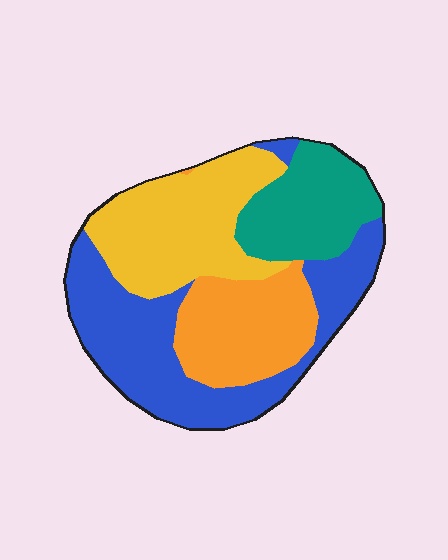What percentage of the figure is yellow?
Yellow takes up about one quarter (1/4) of the figure.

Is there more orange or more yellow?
Yellow.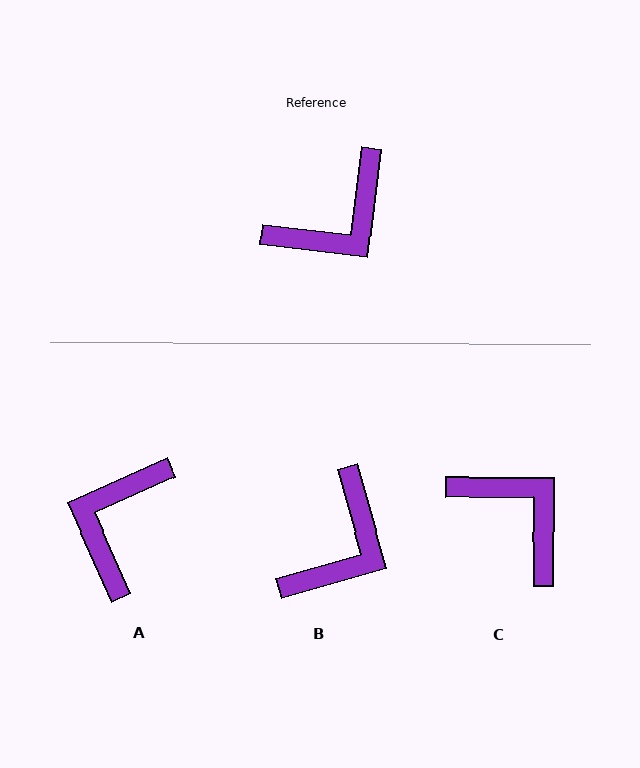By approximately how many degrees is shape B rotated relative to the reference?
Approximately 22 degrees counter-clockwise.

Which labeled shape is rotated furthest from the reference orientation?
A, about 149 degrees away.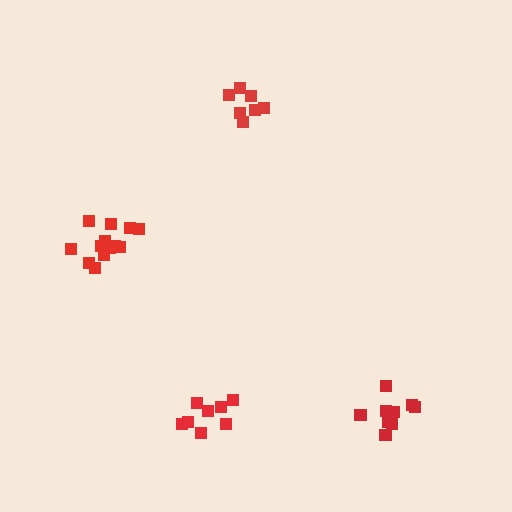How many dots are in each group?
Group 1: 13 dots, Group 2: 8 dots, Group 3: 11 dots, Group 4: 7 dots (39 total).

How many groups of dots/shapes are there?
There are 4 groups.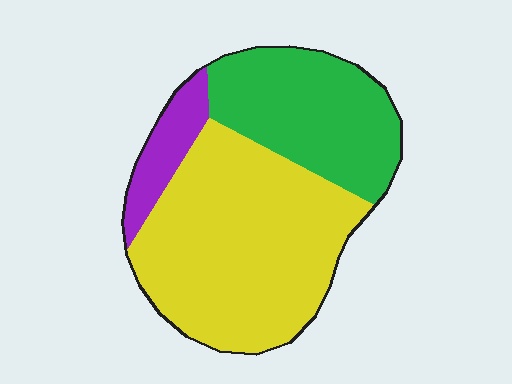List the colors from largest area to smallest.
From largest to smallest: yellow, green, purple.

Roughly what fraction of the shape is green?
Green takes up about one third (1/3) of the shape.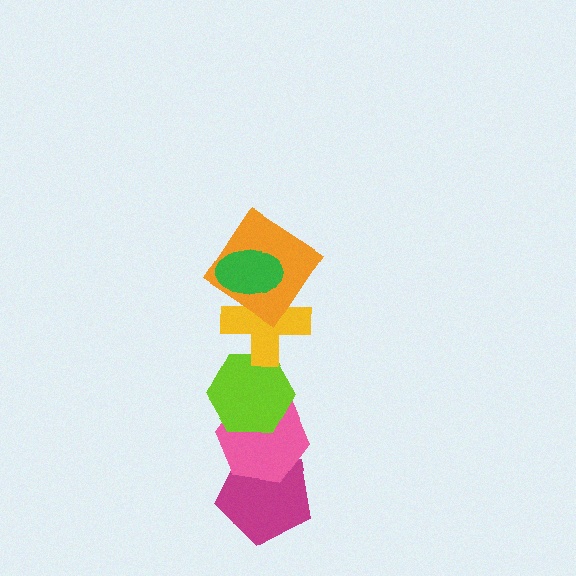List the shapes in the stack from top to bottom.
From top to bottom: the green ellipse, the orange diamond, the yellow cross, the lime hexagon, the pink hexagon, the magenta pentagon.